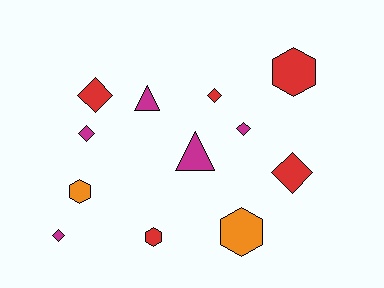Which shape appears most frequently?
Diamond, with 6 objects.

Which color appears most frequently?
Red, with 5 objects.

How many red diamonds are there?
There are 3 red diamonds.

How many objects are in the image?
There are 12 objects.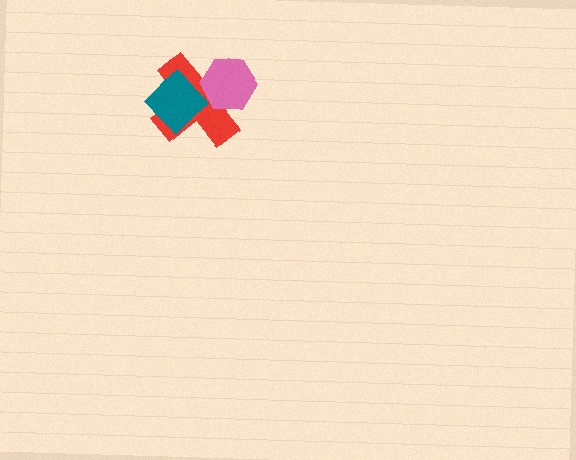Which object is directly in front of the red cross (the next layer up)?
The teal diamond is directly in front of the red cross.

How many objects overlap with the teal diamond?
1 object overlaps with the teal diamond.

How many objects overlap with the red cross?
2 objects overlap with the red cross.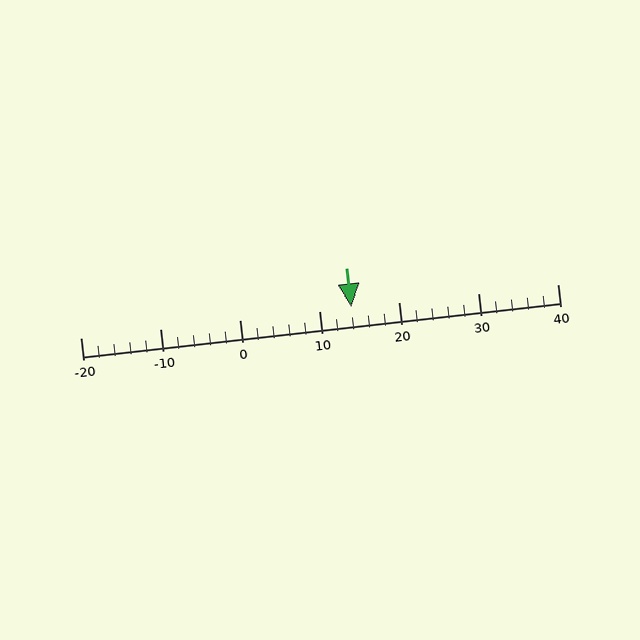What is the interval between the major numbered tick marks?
The major tick marks are spaced 10 units apart.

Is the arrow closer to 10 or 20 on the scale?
The arrow is closer to 10.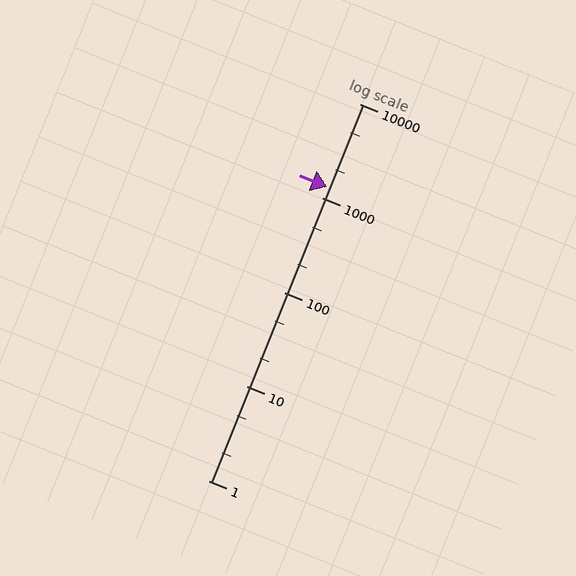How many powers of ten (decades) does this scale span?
The scale spans 4 decades, from 1 to 10000.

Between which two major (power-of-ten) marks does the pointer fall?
The pointer is between 1000 and 10000.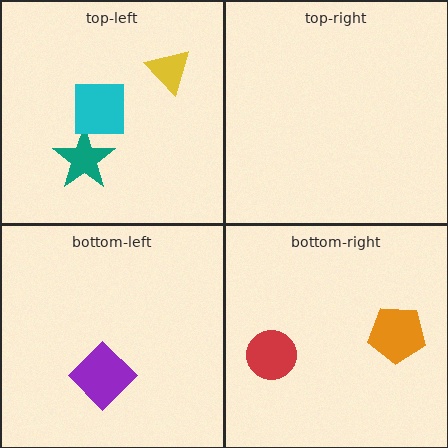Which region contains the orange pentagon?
The bottom-right region.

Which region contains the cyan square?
The top-left region.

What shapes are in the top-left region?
The yellow triangle, the teal star, the cyan square.